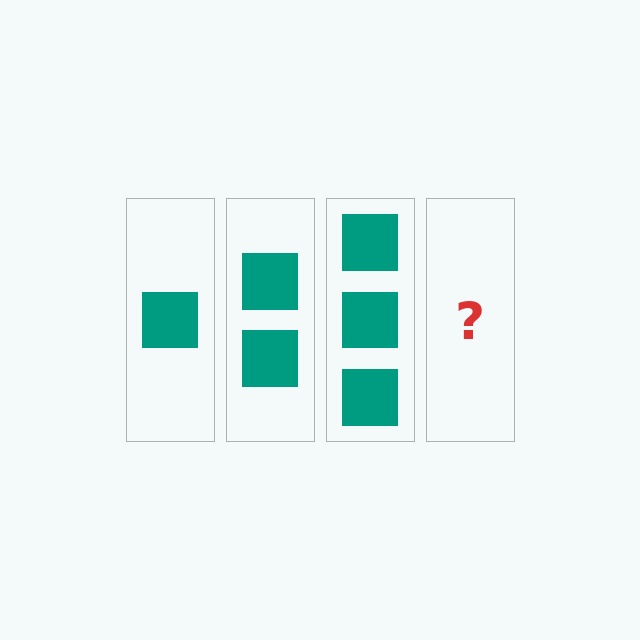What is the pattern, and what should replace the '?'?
The pattern is that each step adds one more square. The '?' should be 4 squares.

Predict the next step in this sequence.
The next step is 4 squares.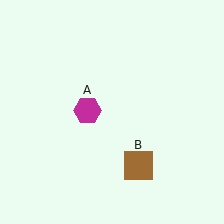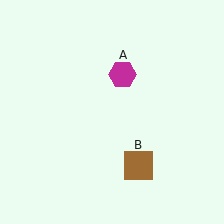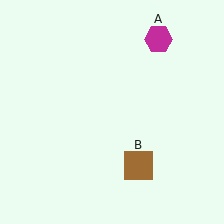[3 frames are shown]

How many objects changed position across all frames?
1 object changed position: magenta hexagon (object A).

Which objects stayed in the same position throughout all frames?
Brown square (object B) remained stationary.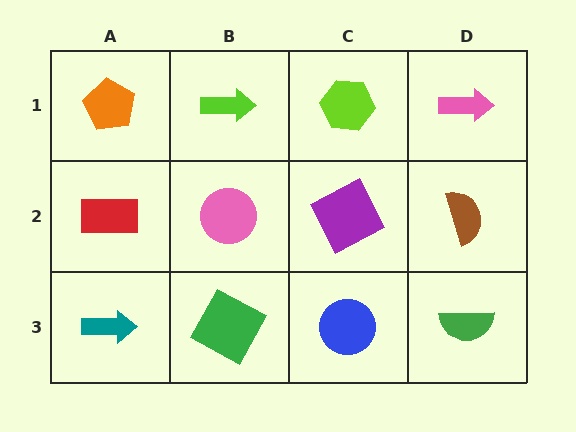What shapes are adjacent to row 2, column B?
A lime arrow (row 1, column B), a green square (row 3, column B), a red rectangle (row 2, column A), a purple square (row 2, column C).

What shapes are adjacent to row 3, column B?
A pink circle (row 2, column B), a teal arrow (row 3, column A), a blue circle (row 3, column C).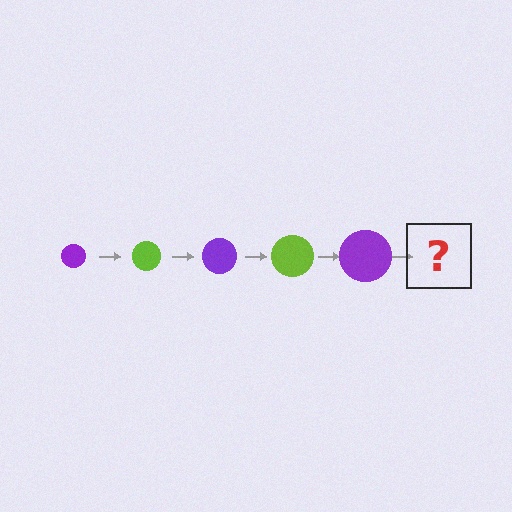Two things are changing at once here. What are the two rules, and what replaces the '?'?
The two rules are that the circle grows larger each step and the color cycles through purple and lime. The '?' should be a lime circle, larger than the previous one.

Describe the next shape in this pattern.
It should be a lime circle, larger than the previous one.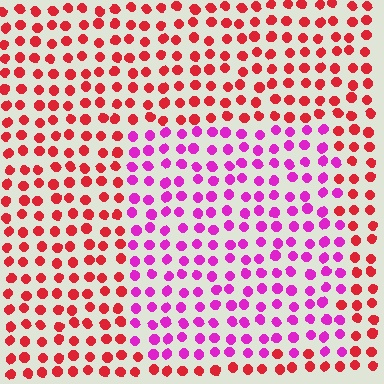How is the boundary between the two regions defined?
The boundary is defined purely by a slight shift in hue (about 49 degrees). Spacing, size, and orientation are identical on both sides.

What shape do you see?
I see a rectangle.